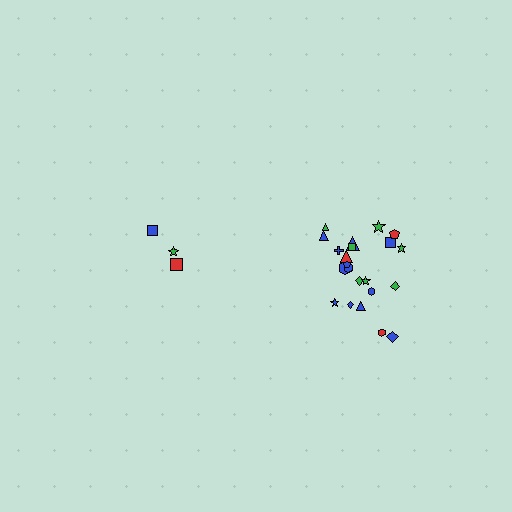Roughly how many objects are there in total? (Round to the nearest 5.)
Roughly 25 objects in total.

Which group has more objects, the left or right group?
The right group.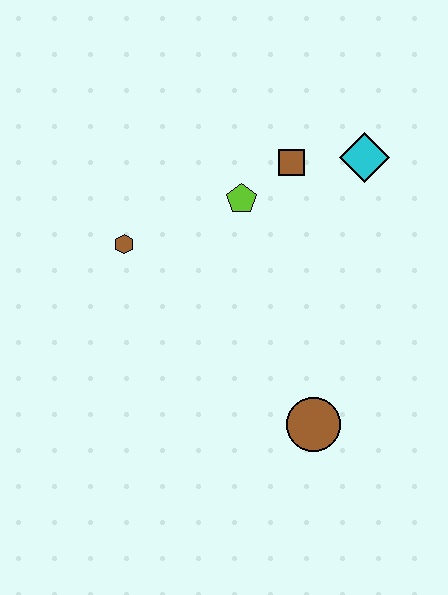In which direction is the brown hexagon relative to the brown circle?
The brown hexagon is to the left of the brown circle.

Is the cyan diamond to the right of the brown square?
Yes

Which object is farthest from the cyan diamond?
The brown circle is farthest from the cyan diamond.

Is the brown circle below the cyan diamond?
Yes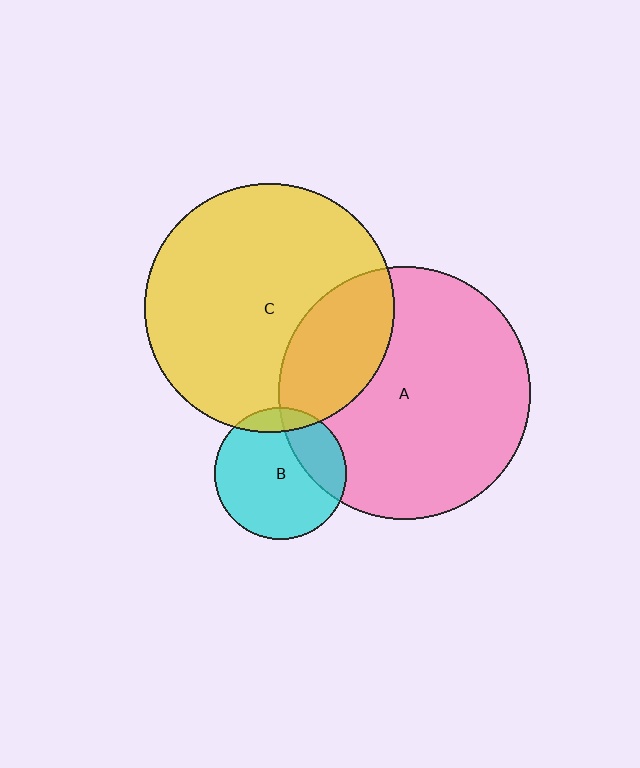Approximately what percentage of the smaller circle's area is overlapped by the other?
Approximately 25%.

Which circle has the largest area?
Circle A (pink).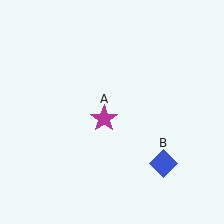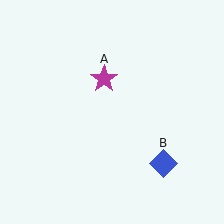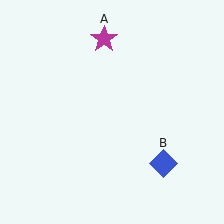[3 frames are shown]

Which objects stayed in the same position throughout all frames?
Blue diamond (object B) remained stationary.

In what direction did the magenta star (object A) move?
The magenta star (object A) moved up.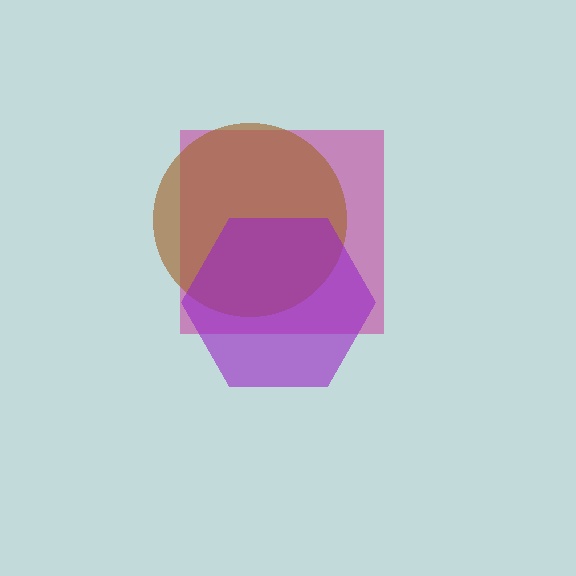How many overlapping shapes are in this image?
There are 3 overlapping shapes in the image.